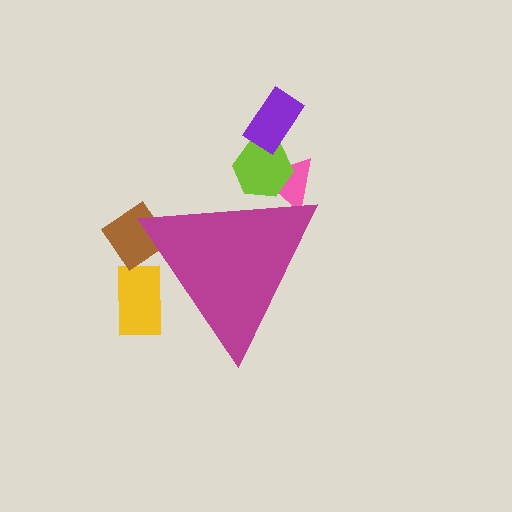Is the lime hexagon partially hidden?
Yes, the lime hexagon is partially hidden behind the magenta triangle.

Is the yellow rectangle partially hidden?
Yes, the yellow rectangle is partially hidden behind the magenta triangle.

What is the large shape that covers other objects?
A magenta triangle.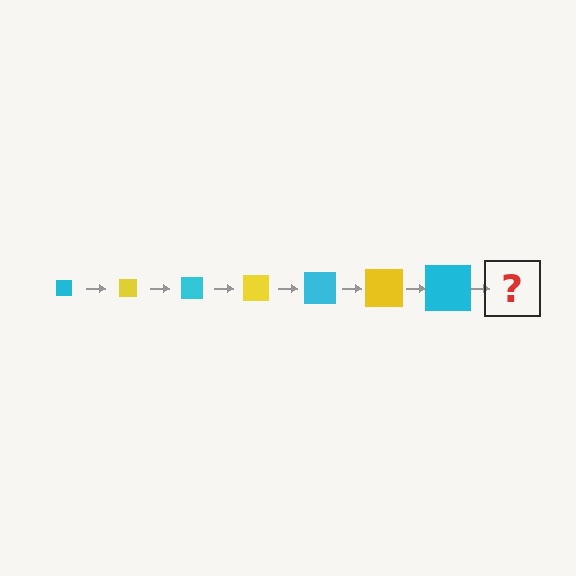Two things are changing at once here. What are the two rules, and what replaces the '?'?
The two rules are that the square grows larger each step and the color cycles through cyan and yellow. The '?' should be a yellow square, larger than the previous one.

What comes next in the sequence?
The next element should be a yellow square, larger than the previous one.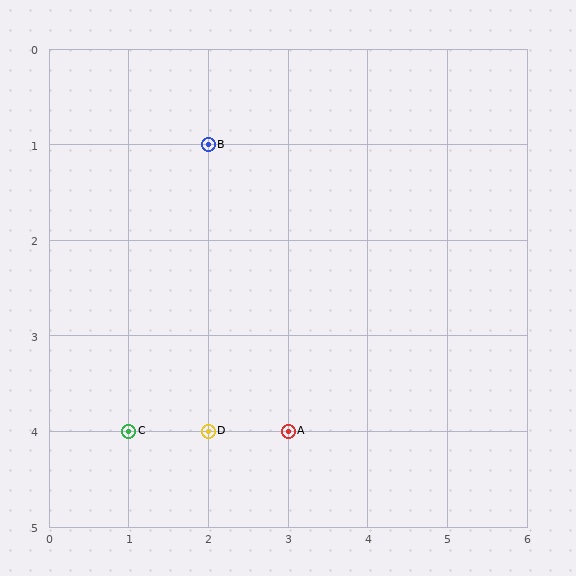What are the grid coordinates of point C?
Point C is at grid coordinates (1, 4).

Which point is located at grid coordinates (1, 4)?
Point C is at (1, 4).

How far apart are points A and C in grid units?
Points A and C are 2 columns apart.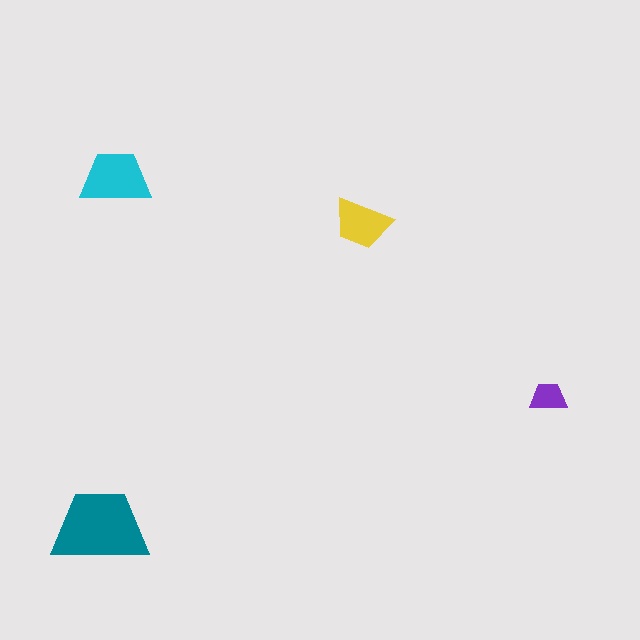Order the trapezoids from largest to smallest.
the teal one, the cyan one, the yellow one, the purple one.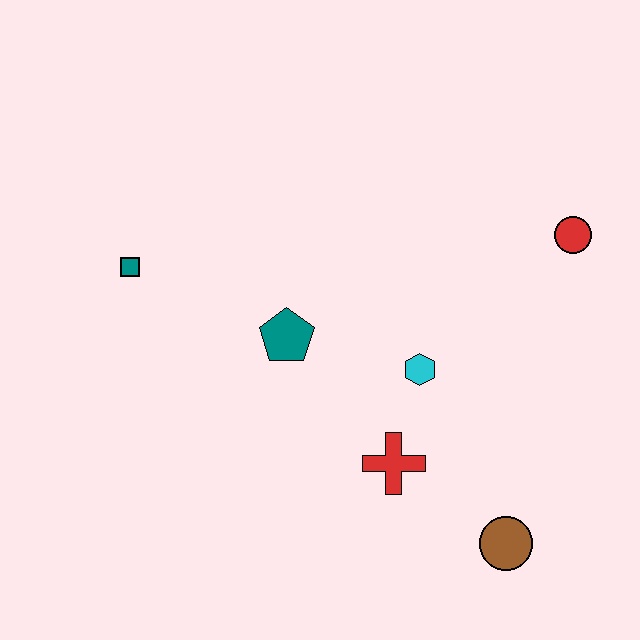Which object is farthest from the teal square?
The brown circle is farthest from the teal square.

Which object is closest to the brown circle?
The red cross is closest to the brown circle.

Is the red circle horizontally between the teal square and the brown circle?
No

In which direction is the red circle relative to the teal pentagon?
The red circle is to the right of the teal pentagon.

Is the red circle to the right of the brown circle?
Yes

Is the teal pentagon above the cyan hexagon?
Yes